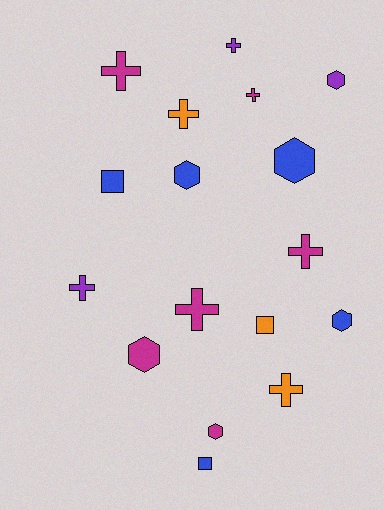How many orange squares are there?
There is 1 orange square.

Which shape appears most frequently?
Cross, with 8 objects.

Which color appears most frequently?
Magenta, with 6 objects.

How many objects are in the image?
There are 17 objects.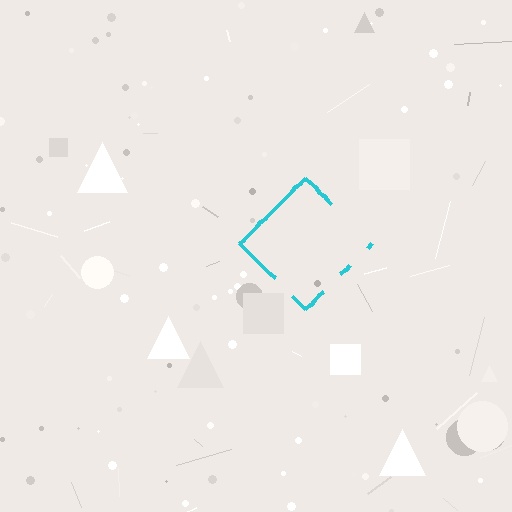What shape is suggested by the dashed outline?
The dashed outline suggests a diamond.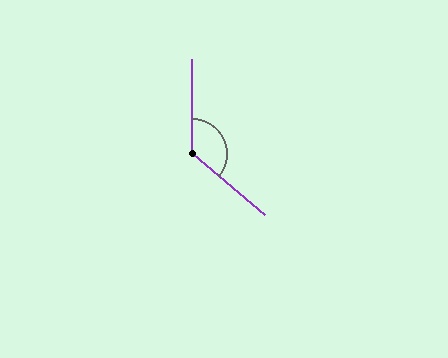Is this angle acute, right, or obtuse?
It is obtuse.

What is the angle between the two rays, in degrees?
Approximately 130 degrees.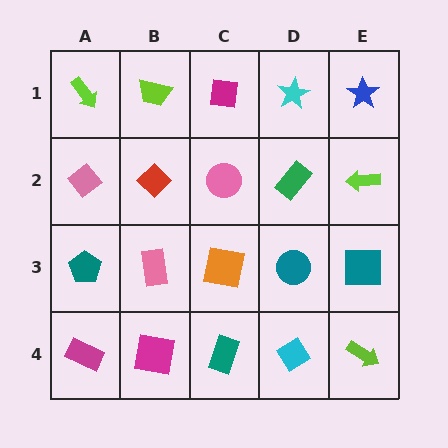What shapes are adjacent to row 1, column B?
A red diamond (row 2, column B), a lime arrow (row 1, column A), a magenta square (row 1, column C).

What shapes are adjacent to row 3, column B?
A red diamond (row 2, column B), a magenta square (row 4, column B), a teal pentagon (row 3, column A), an orange square (row 3, column C).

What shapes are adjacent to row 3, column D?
A green rectangle (row 2, column D), a cyan diamond (row 4, column D), an orange square (row 3, column C), a teal square (row 3, column E).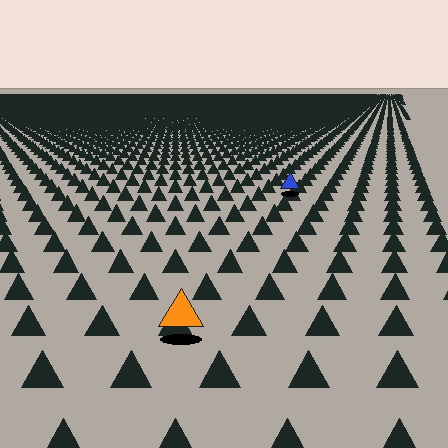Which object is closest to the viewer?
The orange triangle is closest. The texture marks near it are larger and more spread out.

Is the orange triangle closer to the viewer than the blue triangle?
Yes. The orange triangle is closer — you can tell from the texture gradient: the ground texture is coarser near it.